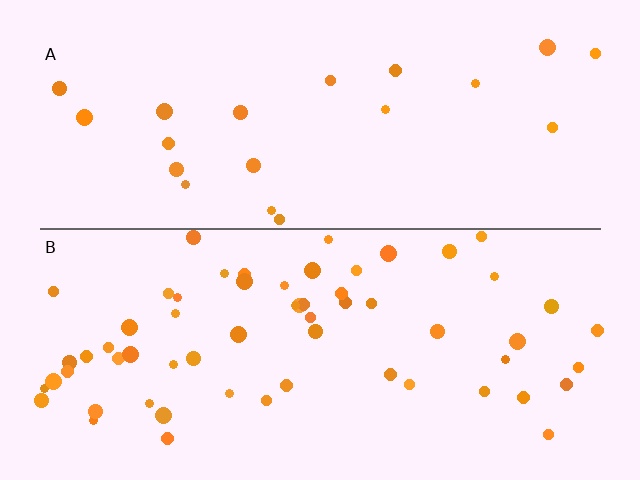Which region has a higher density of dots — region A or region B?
B (the bottom).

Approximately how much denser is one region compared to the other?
Approximately 3.0× — region B over region A.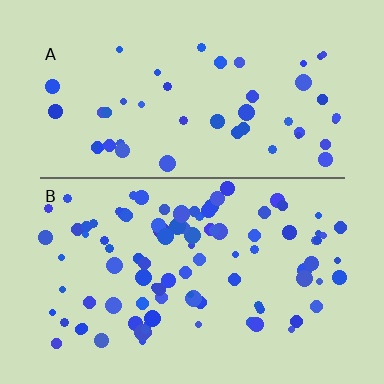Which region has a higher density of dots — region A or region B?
B (the bottom).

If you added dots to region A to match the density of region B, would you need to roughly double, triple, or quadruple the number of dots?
Approximately double.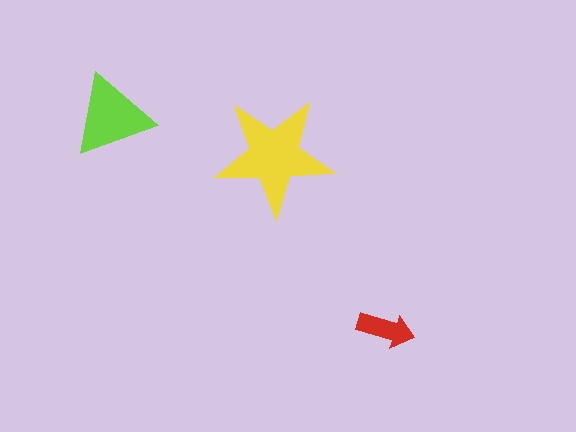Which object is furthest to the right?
The red arrow is rightmost.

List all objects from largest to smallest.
The yellow star, the lime triangle, the red arrow.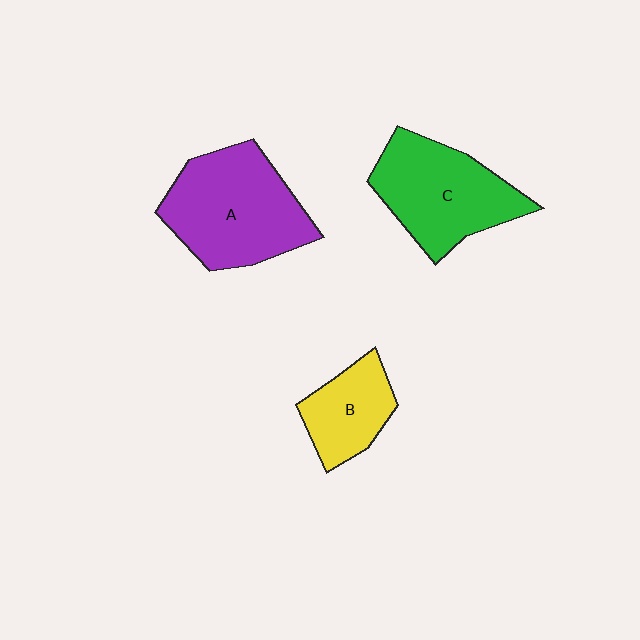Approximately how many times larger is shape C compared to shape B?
Approximately 1.7 times.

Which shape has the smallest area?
Shape B (yellow).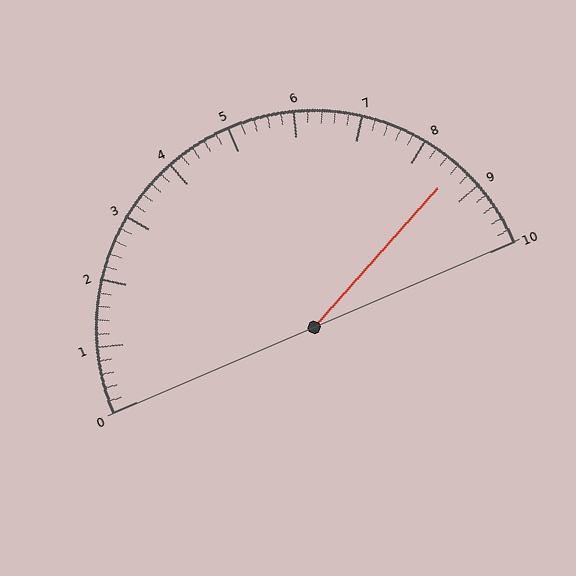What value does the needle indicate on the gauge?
The needle indicates approximately 8.6.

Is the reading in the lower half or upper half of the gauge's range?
The reading is in the upper half of the range (0 to 10).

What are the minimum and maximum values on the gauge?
The gauge ranges from 0 to 10.